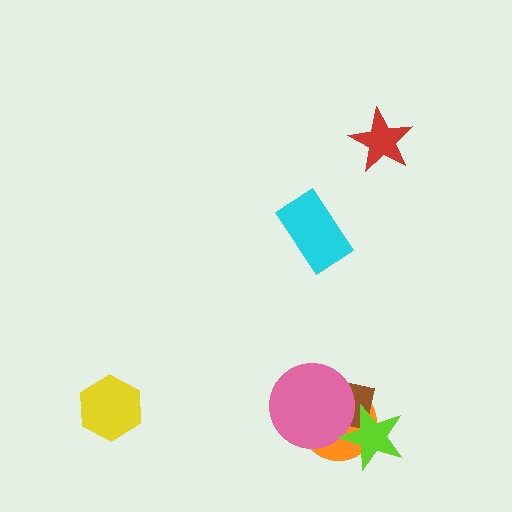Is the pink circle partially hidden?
Yes, it is partially covered by another shape.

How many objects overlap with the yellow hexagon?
0 objects overlap with the yellow hexagon.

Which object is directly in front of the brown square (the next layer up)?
The pink circle is directly in front of the brown square.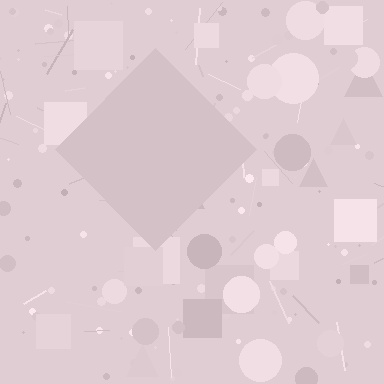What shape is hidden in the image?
A diamond is hidden in the image.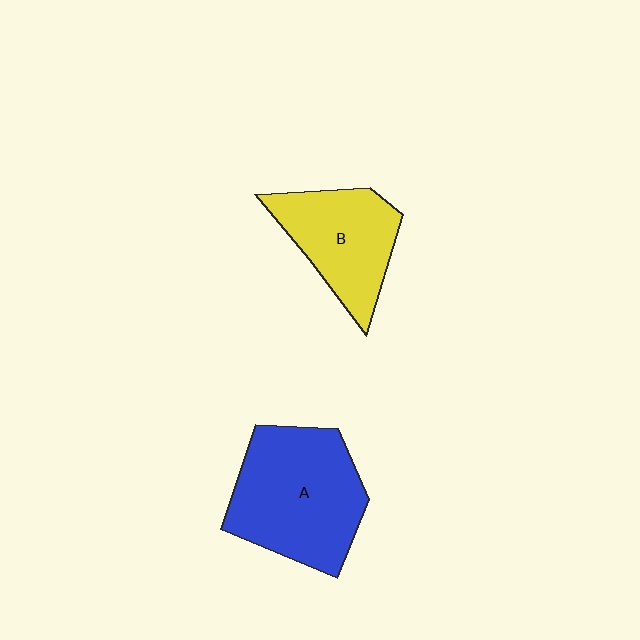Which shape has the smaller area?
Shape B (yellow).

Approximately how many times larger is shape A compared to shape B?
Approximately 1.4 times.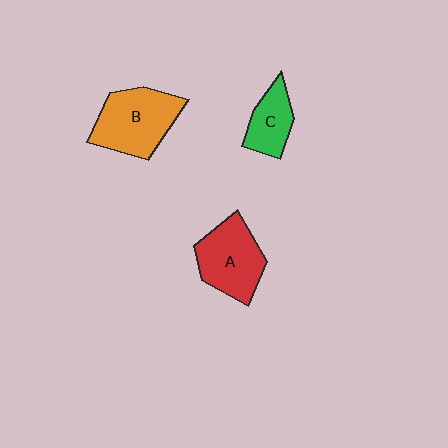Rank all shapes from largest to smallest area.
From largest to smallest: B (orange), A (red), C (green).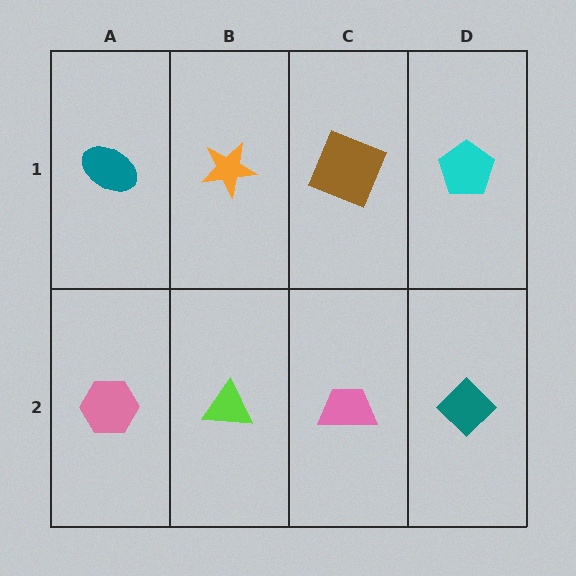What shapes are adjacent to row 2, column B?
An orange star (row 1, column B), a pink hexagon (row 2, column A), a pink trapezoid (row 2, column C).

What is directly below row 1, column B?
A lime triangle.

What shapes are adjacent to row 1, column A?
A pink hexagon (row 2, column A), an orange star (row 1, column B).